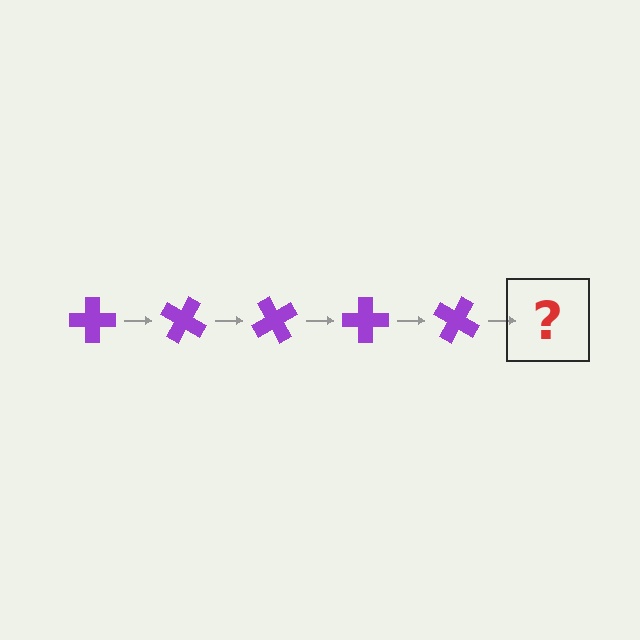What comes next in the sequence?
The next element should be a purple cross rotated 150 degrees.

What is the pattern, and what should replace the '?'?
The pattern is that the cross rotates 30 degrees each step. The '?' should be a purple cross rotated 150 degrees.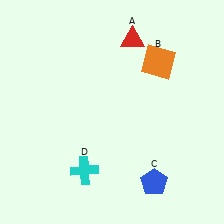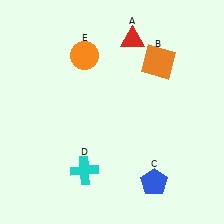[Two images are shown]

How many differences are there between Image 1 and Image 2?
There is 1 difference between the two images.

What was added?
An orange circle (E) was added in Image 2.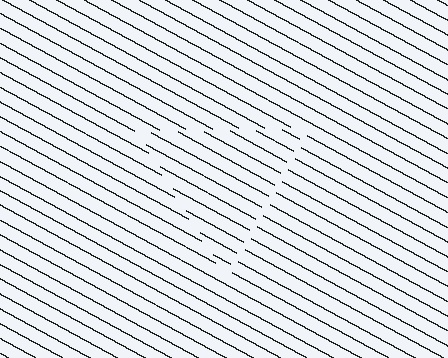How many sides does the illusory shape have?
3 sides — the line-ends trace a triangle.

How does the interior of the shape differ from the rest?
The interior of the shape contains the same grating, shifted by half a period — the contour is defined by the phase discontinuity where line-ends from the inner and outer gratings abut.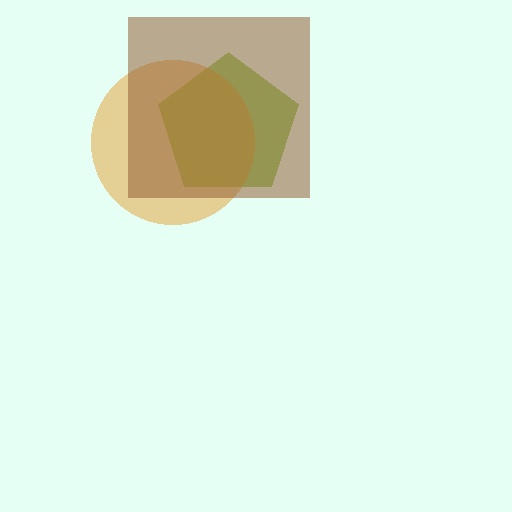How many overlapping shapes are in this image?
There are 3 overlapping shapes in the image.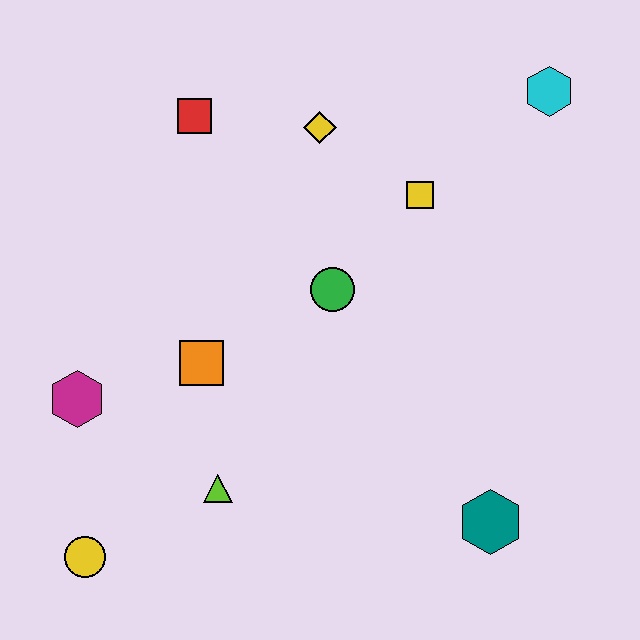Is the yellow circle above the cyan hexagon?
No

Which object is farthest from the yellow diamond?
The yellow circle is farthest from the yellow diamond.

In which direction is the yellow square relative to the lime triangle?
The yellow square is above the lime triangle.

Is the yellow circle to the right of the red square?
No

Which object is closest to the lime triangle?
The orange square is closest to the lime triangle.